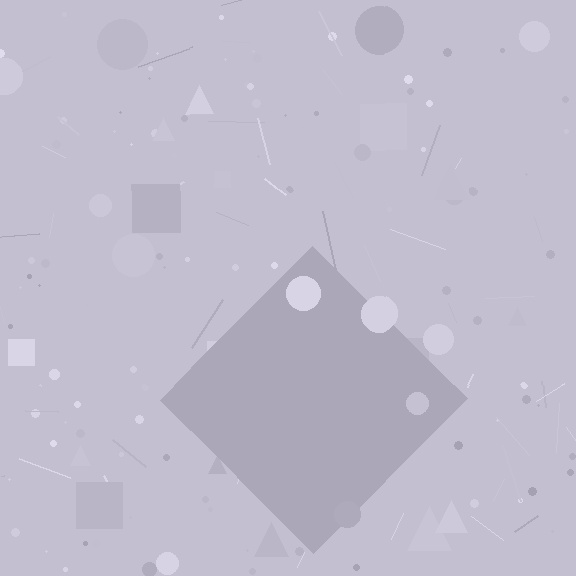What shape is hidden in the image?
A diamond is hidden in the image.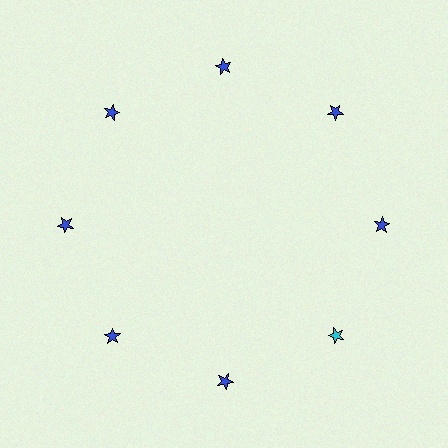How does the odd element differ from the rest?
It has a different color: cyan instead of blue.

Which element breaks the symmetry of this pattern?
The cyan star at roughly the 4 o'clock position breaks the symmetry. All other shapes are blue stars.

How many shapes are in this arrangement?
There are 8 shapes arranged in a ring pattern.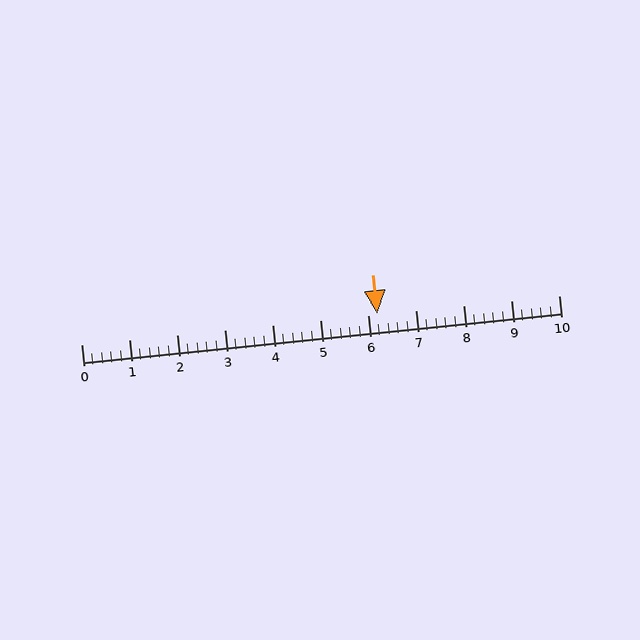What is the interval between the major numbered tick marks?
The major tick marks are spaced 1 units apart.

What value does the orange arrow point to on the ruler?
The orange arrow points to approximately 6.2.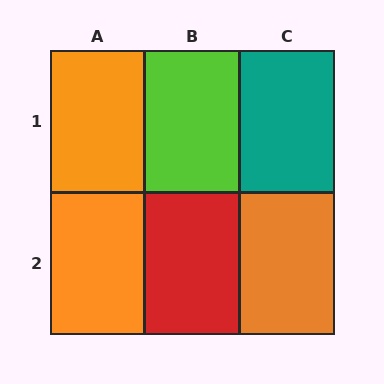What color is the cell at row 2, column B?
Red.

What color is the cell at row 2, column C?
Orange.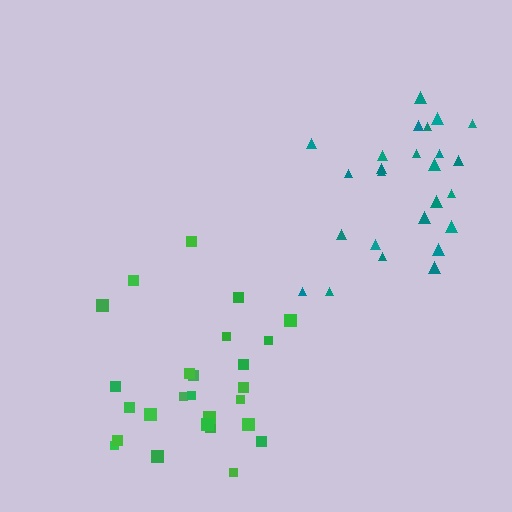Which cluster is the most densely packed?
Green.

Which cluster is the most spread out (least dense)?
Teal.